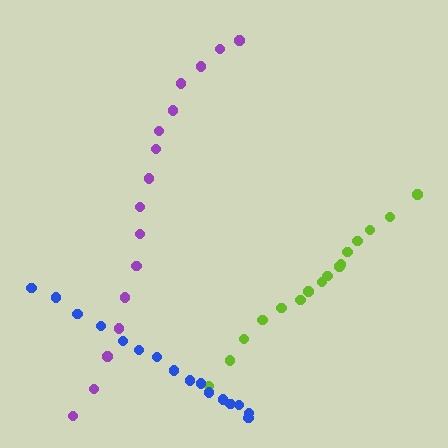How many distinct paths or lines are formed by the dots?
There are 3 distinct paths.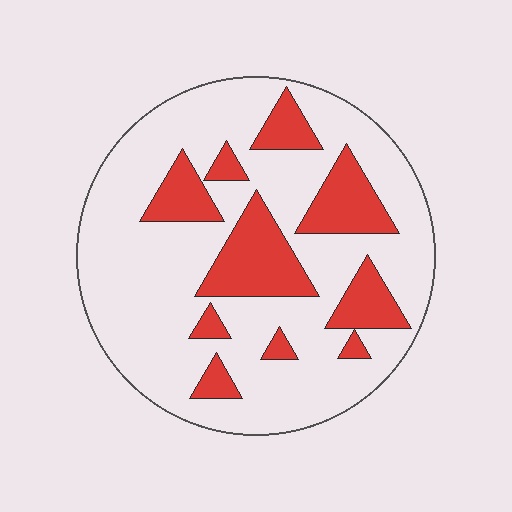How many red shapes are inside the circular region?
10.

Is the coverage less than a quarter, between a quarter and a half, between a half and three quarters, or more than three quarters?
Less than a quarter.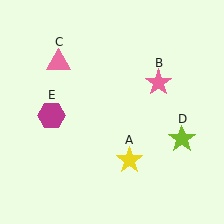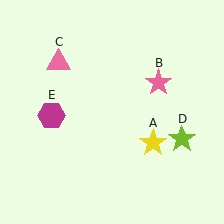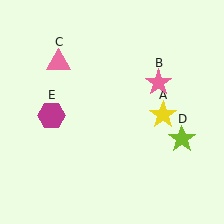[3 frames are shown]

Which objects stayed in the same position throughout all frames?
Pink star (object B) and pink triangle (object C) and lime star (object D) and magenta hexagon (object E) remained stationary.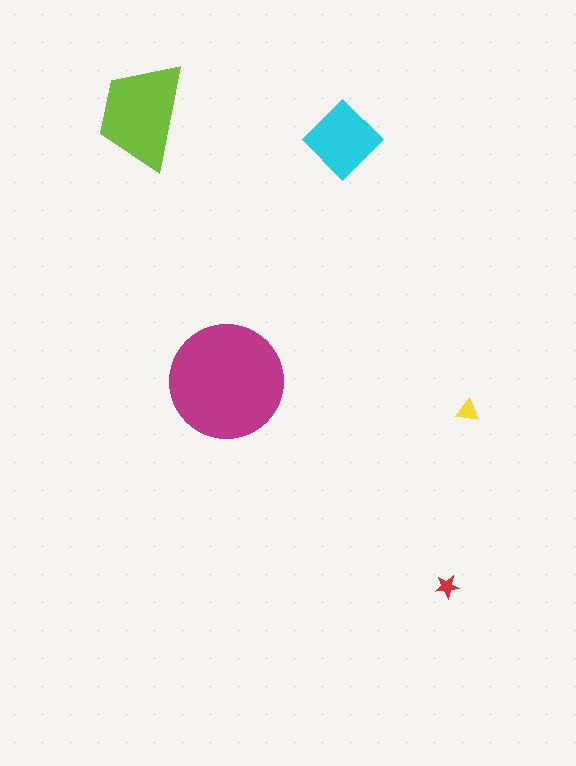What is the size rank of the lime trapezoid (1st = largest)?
2nd.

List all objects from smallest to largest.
The red star, the yellow triangle, the cyan diamond, the lime trapezoid, the magenta circle.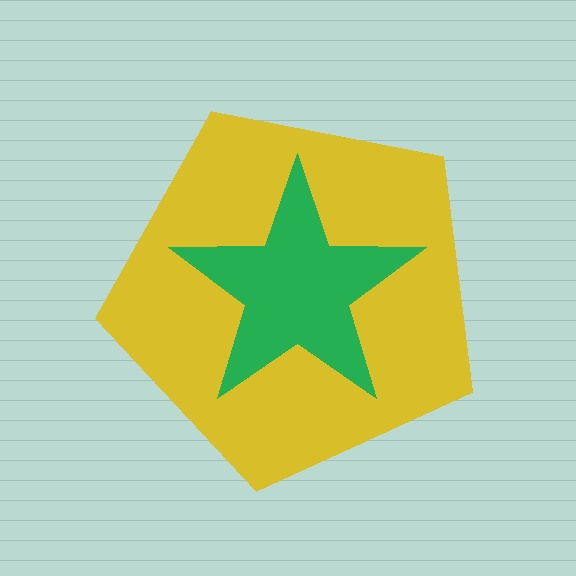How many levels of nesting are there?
2.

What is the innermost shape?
The green star.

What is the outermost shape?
The yellow pentagon.